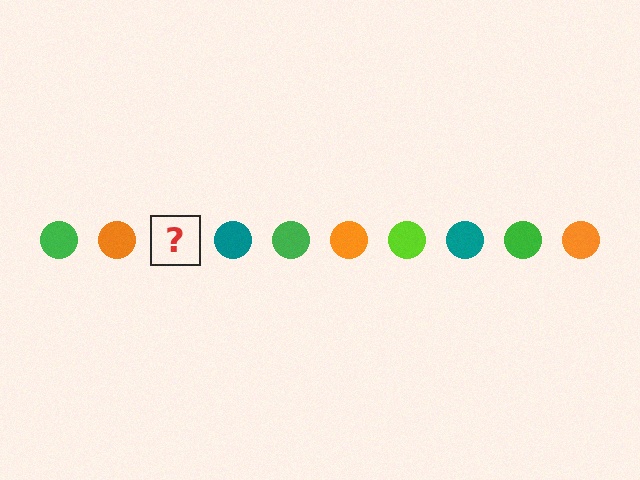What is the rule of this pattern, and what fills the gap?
The rule is that the pattern cycles through green, orange, lime, teal circles. The gap should be filled with a lime circle.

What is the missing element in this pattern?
The missing element is a lime circle.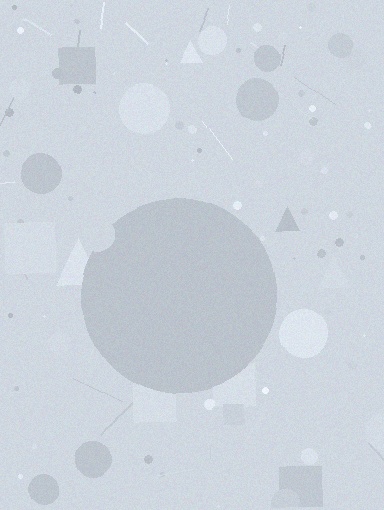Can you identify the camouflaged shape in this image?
The camouflaged shape is a circle.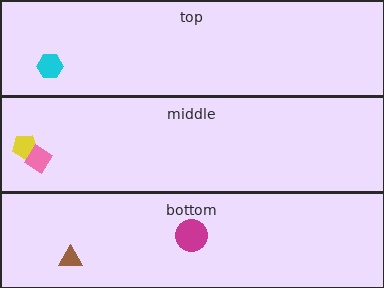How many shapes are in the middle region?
2.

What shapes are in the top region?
The cyan hexagon.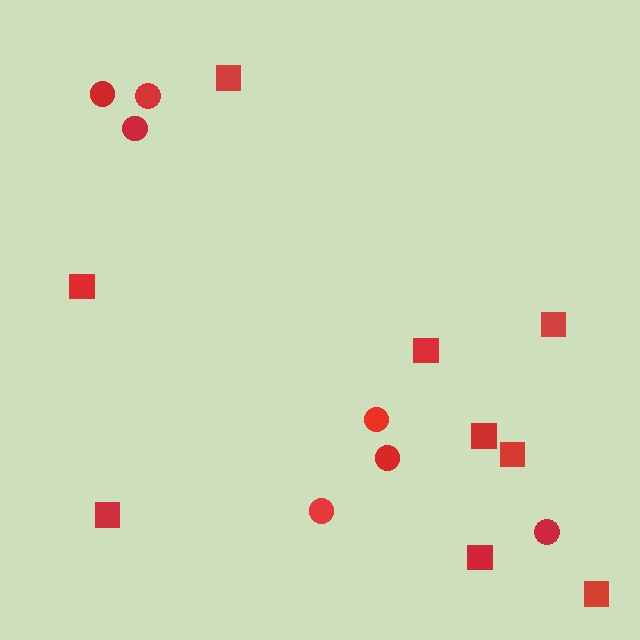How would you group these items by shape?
There are 2 groups: one group of circles (7) and one group of squares (9).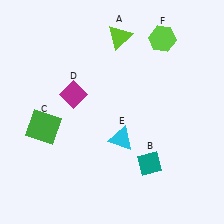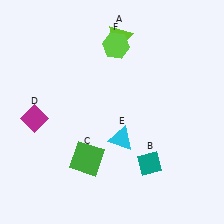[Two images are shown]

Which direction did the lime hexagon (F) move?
The lime hexagon (F) moved left.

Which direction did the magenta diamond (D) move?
The magenta diamond (D) moved left.